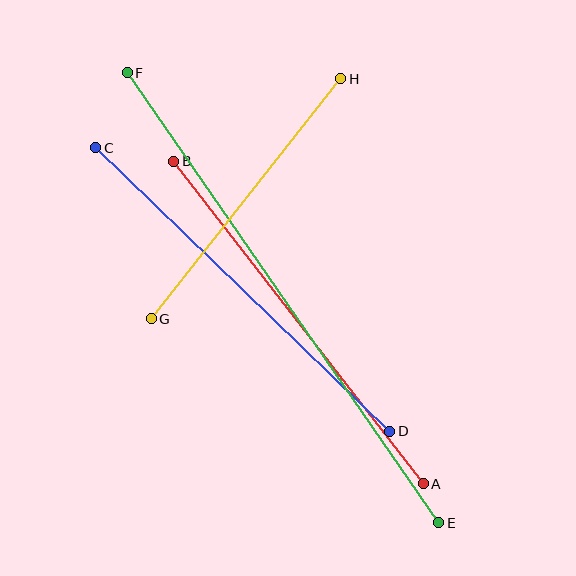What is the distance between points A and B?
The distance is approximately 408 pixels.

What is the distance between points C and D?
The distance is approximately 409 pixels.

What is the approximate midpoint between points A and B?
The midpoint is at approximately (299, 323) pixels.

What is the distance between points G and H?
The distance is approximately 306 pixels.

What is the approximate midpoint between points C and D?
The midpoint is at approximately (243, 289) pixels.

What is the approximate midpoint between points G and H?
The midpoint is at approximately (246, 199) pixels.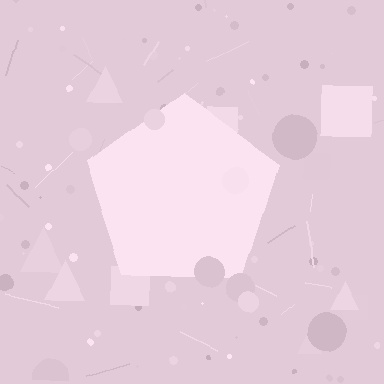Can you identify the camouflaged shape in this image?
The camouflaged shape is a pentagon.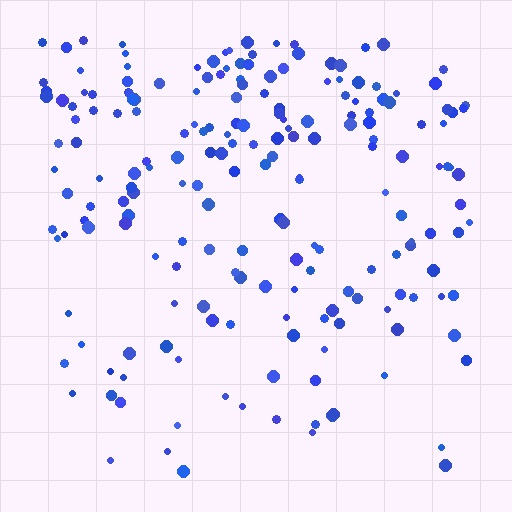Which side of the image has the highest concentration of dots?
The top.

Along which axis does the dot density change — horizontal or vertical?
Vertical.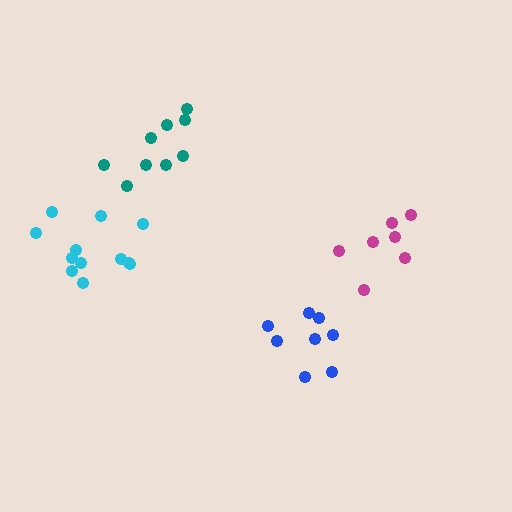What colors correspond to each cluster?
The clusters are colored: cyan, magenta, blue, teal.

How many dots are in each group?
Group 1: 12 dots, Group 2: 7 dots, Group 3: 8 dots, Group 4: 9 dots (36 total).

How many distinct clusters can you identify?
There are 4 distinct clusters.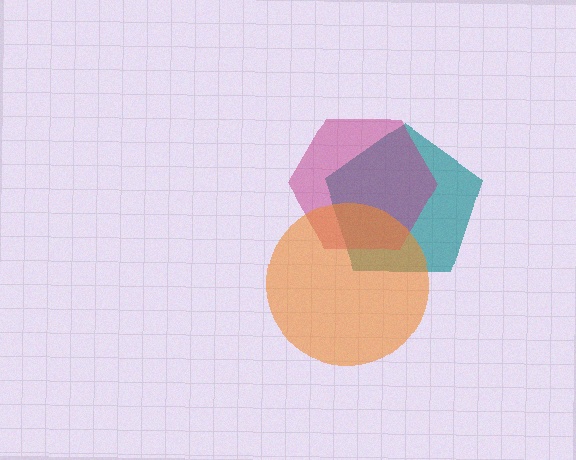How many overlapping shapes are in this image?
There are 3 overlapping shapes in the image.